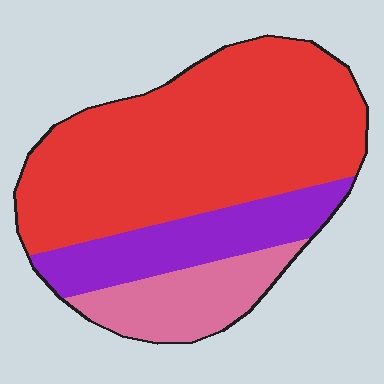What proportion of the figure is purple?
Purple covers 20% of the figure.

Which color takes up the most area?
Red, at roughly 65%.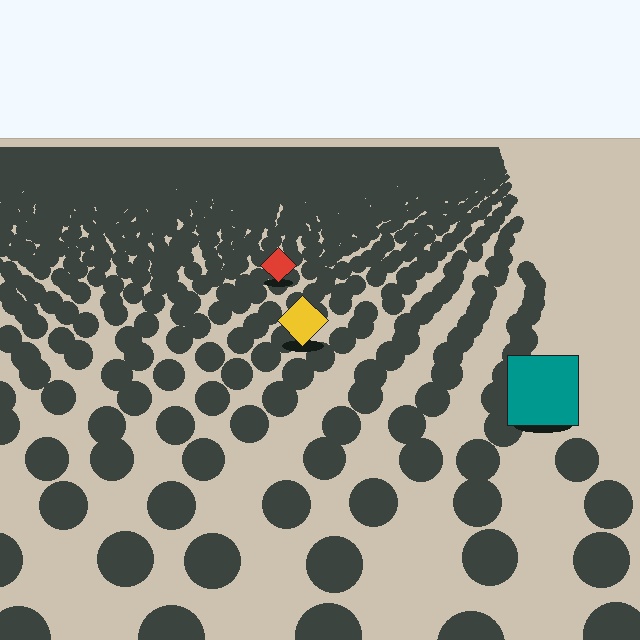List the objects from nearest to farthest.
From nearest to farthest: the teal square, the yellow diamond, the red diamond.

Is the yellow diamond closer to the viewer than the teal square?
No. The teal square is closer — you can tell from the texture gradient: the ground texture is coarser near it.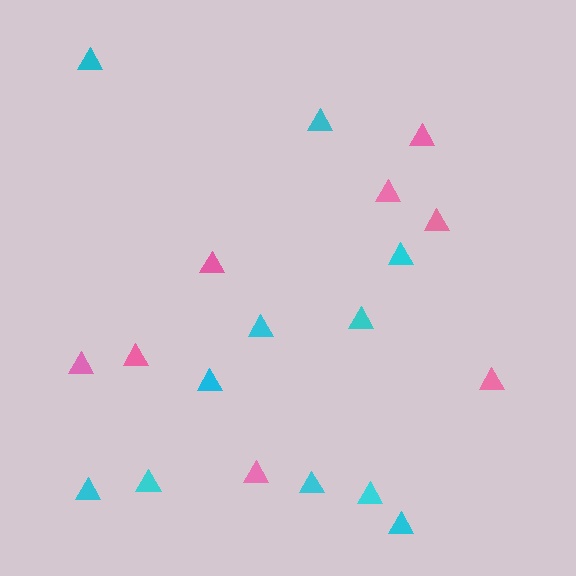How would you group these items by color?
There are 2 groups: one group of pink triangles (8) and one group of cyan triangles (11).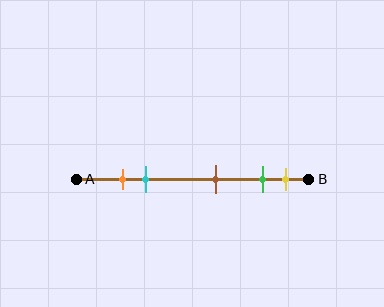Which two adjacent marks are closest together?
The orange and cyan marks are the closest adjacent pair.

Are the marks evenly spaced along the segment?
No, the marks are not evenly spaced.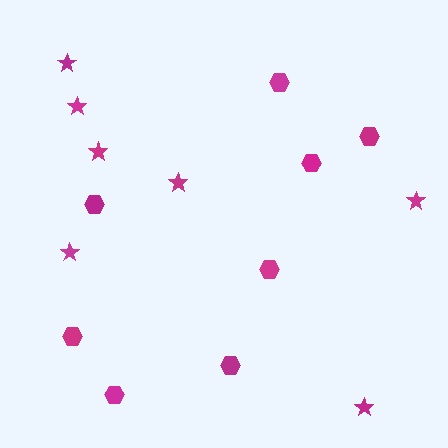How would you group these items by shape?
There are 2 groups: one group of hexagons (8) and one group of stars (7).